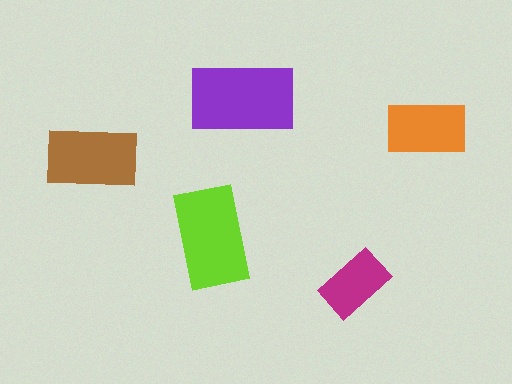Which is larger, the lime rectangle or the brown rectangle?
The lime one.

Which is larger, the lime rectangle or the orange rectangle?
The lime one.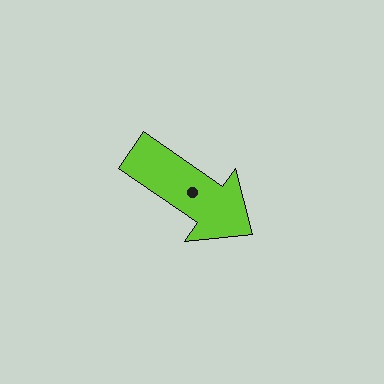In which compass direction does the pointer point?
Southeast.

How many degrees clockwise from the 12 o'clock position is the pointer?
Approximately 125 degrees.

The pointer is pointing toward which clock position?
Roughly 4 o'clock.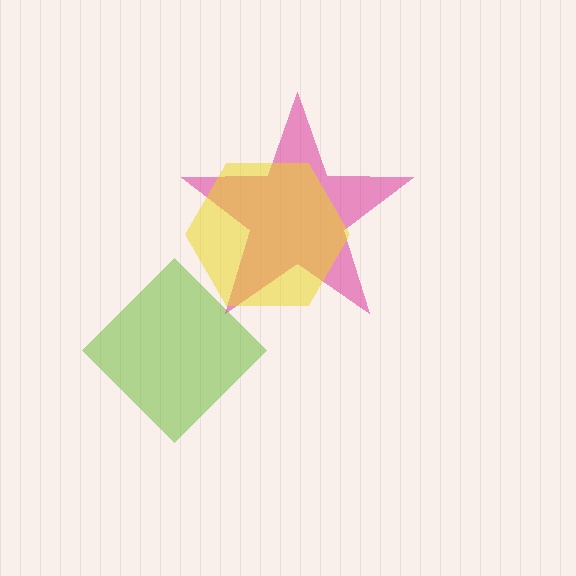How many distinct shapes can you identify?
There are 3 distinct shapes: a lime diamond, a magenta star, a yellow hexagon.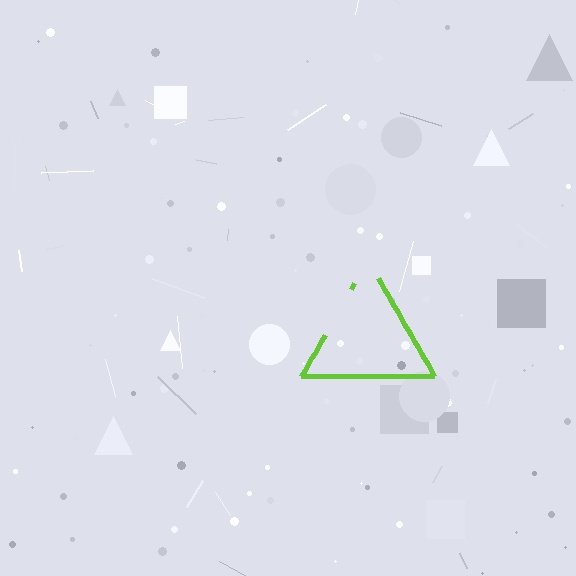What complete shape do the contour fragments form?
The contour fragments form a triangle.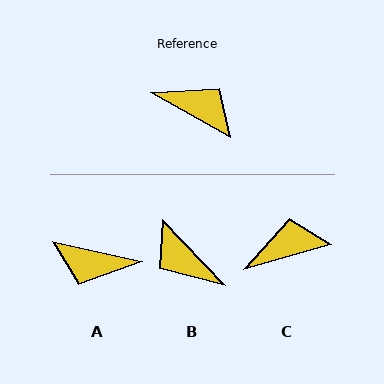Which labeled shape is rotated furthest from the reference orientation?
A, about 163 degrees away.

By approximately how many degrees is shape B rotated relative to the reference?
Approximately 163 degrees counter-clockwise.